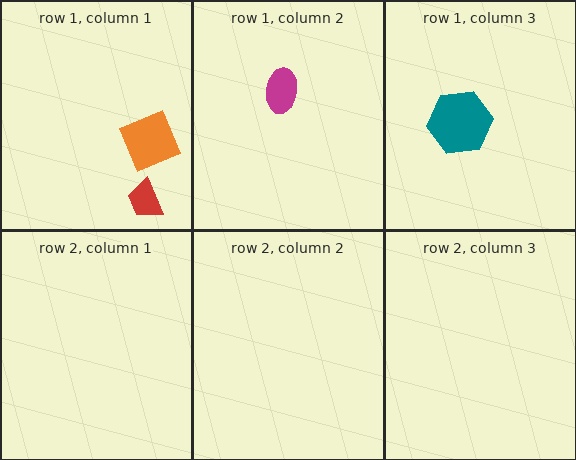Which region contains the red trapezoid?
The row 1, column 1 region.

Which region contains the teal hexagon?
The row 1, column 3 region.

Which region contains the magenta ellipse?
The row 1, column 2 region.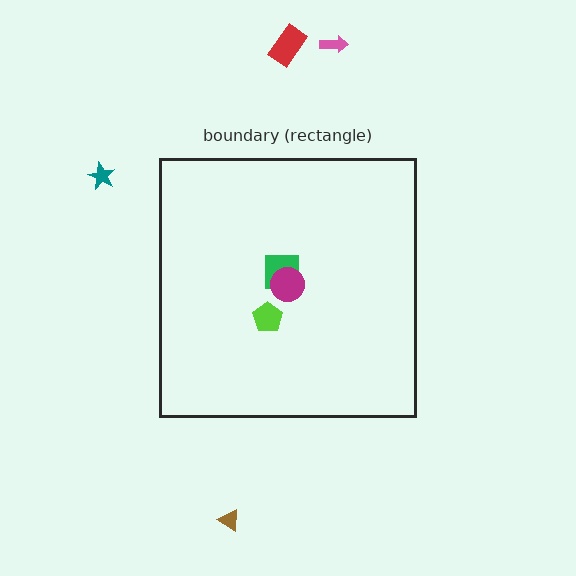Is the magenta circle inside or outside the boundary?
Inside.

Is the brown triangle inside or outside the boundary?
Outside.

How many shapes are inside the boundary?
3 inside, 4 outside.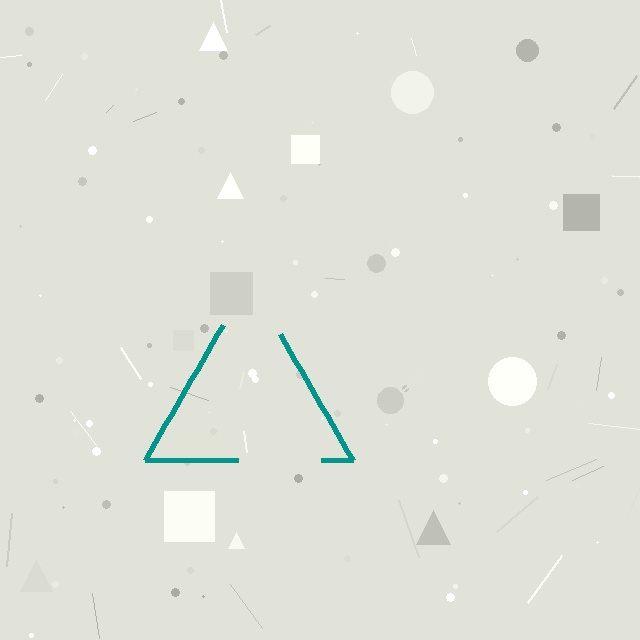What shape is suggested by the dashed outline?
The dashed outline suggests a triangle.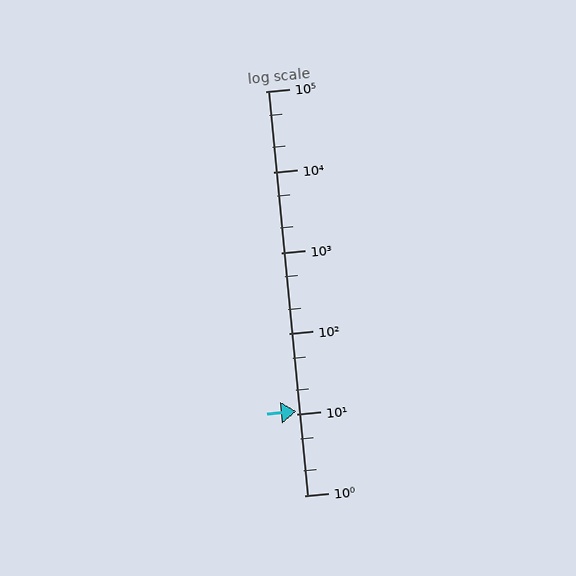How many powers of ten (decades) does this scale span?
The scale spans 5 decades, from 1 to 100000.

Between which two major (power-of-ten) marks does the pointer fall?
The pointer is between 10 and 100.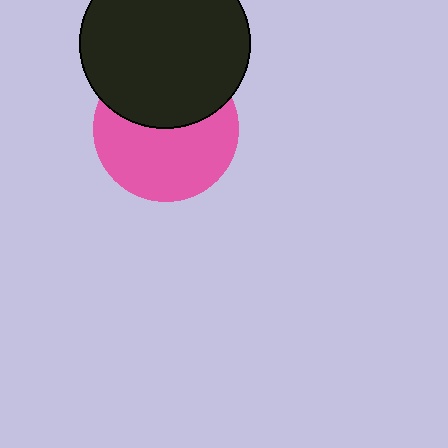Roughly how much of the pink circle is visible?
About half of it is visible (roughly 59%).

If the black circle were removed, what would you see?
You would see the complete pink circle.